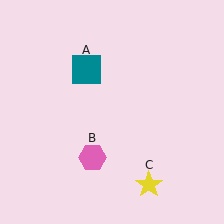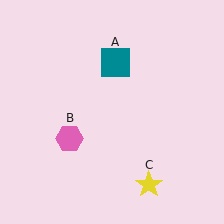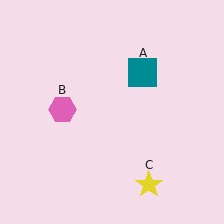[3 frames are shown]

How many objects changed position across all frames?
2 objects changed position: teal square (object A), pink hexagon (object B).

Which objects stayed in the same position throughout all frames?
Yellow star (object C) remained stationary.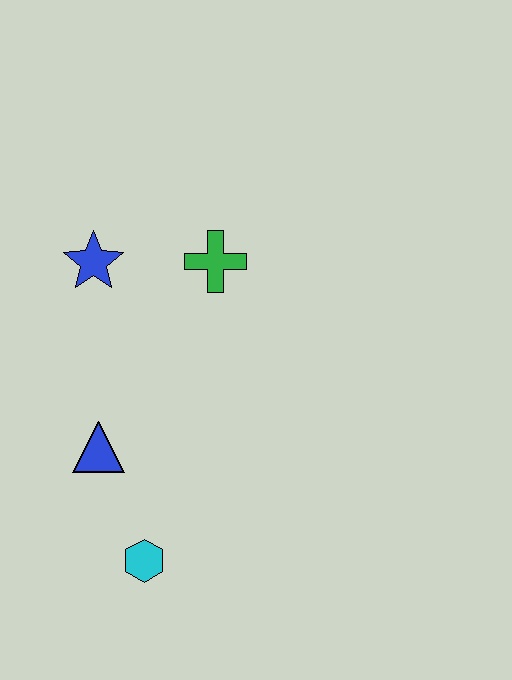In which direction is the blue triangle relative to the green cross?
The blue triangle is below the green cross.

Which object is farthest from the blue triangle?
The green cross is farthest from the blue triangle.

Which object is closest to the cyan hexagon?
The blue triangle is closest to the cyan hexagon.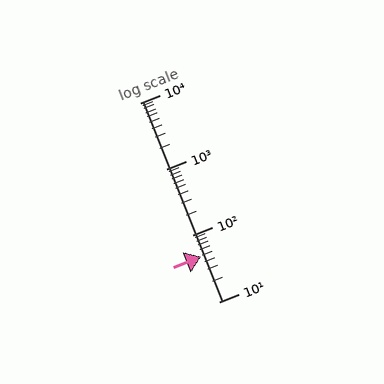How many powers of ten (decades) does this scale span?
The scale spans 3 decades, from 10 to 10000.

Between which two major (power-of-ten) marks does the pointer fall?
The pointer is between 10 and 100.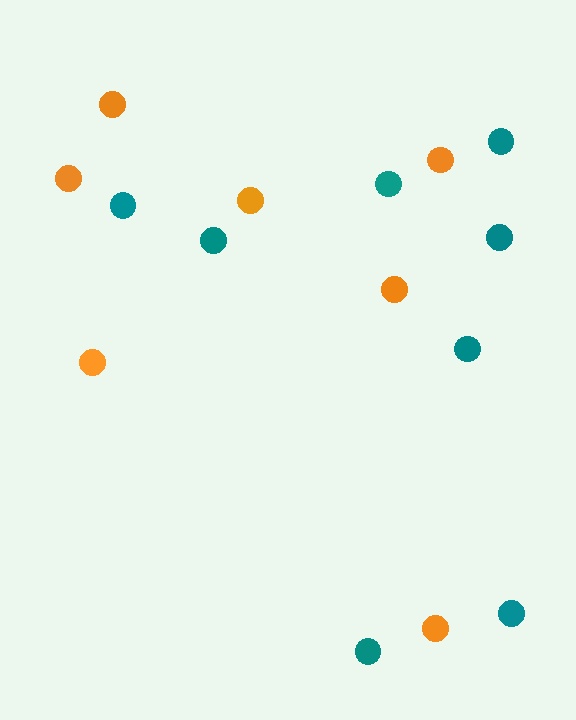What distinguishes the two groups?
There are 2 groups: one group of orange circles (7) and one group of teal circles (8).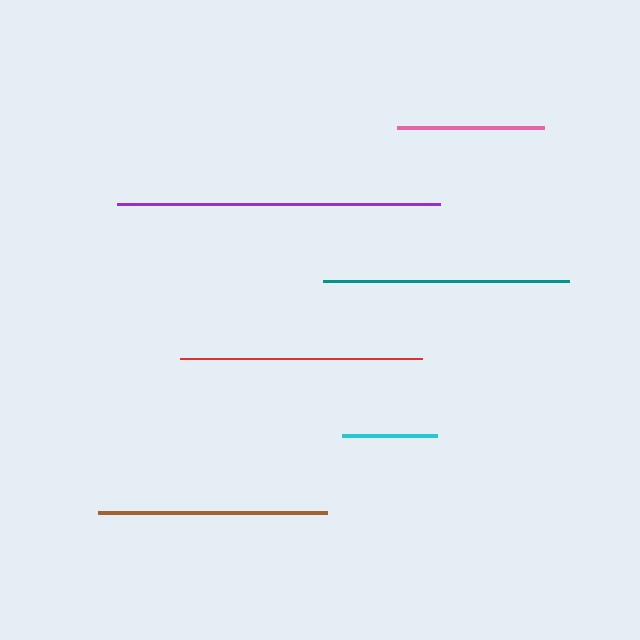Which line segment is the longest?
The purple line is the longest at approximately 323 pixels.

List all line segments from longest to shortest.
From longest to shortest: purple, teal, red, brown, pink, cyan.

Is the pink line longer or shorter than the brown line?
The brown line is longer than the pink line.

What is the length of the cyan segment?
The cyan segment is approximately 95 pixels long.